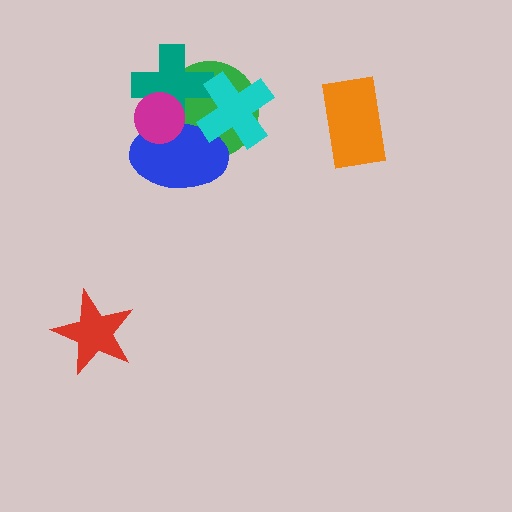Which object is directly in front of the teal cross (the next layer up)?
The blue ellipse is directly in front of the teal cross.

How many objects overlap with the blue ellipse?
4 objects overlap with the blue ellipse.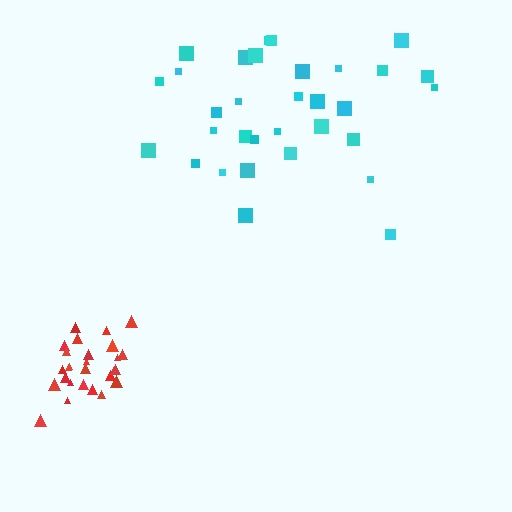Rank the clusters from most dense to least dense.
red, cyan.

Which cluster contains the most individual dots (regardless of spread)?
Cyan (32).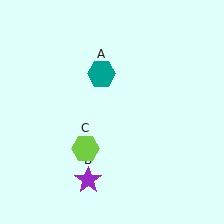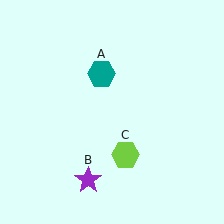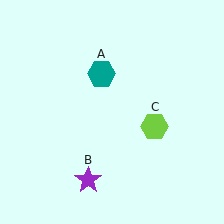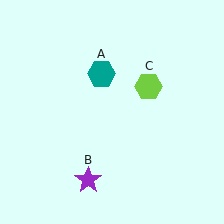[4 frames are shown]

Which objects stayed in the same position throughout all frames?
Teal hexagon (object A) and purple star (object B) remained stationary.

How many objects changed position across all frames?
1 object changed position: lime hexagon (object C).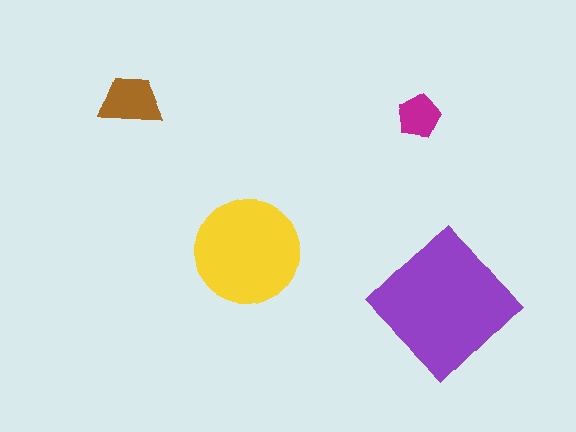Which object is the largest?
The purple diamond.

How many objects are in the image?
There are 4 objects in the image.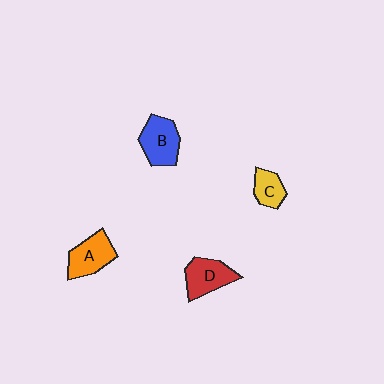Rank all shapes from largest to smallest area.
From largest to smallest: B (blue), A (orange), D (red), C (yellow).